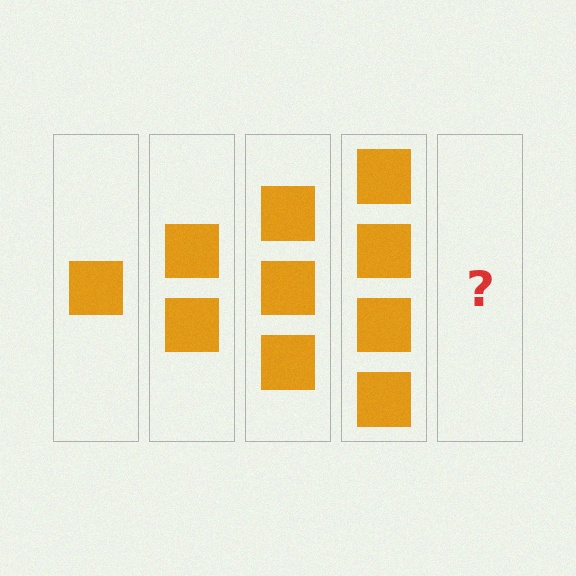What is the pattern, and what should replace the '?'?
The pattern is that each step adds one more square. The '?' should be 5 squares.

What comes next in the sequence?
The next element should be 5 squares.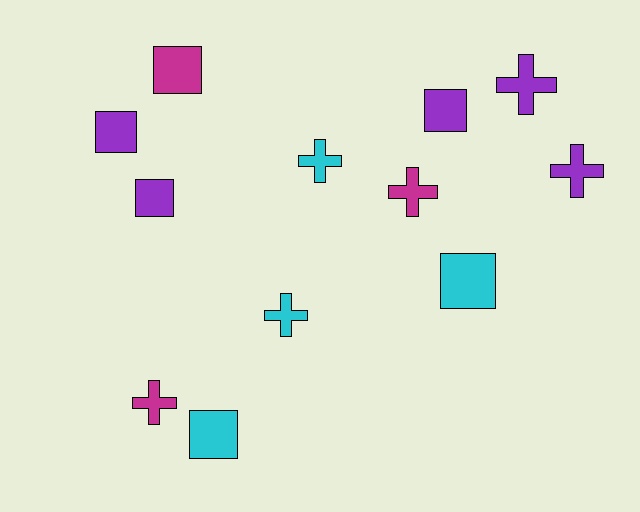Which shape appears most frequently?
Cross, with 6 objects.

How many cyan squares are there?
There are 2 cyan squares.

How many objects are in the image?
There are 12 objects.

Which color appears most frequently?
Purple, with 5 objects.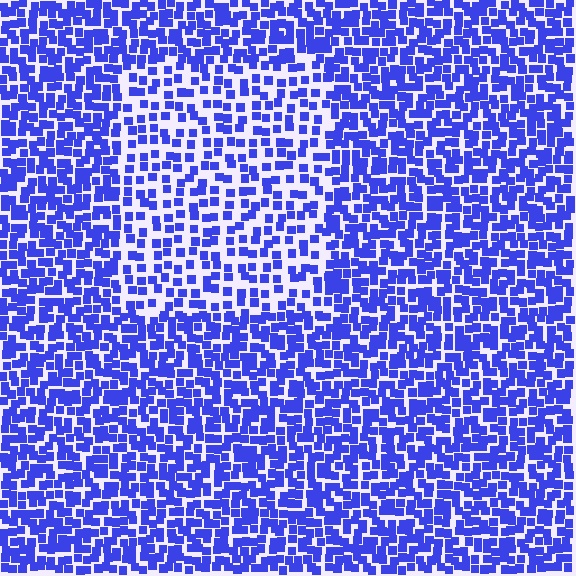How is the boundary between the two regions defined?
The boundary is defined by a change in element density (approximately 1.8x ratio). All elements are the same color, size, and shape.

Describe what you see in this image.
The image contains small blue elements arranged at two different densities. A rectangle-shaped region is visible where the elements are less densely packed than the surrounding area.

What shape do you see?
I see a rectangle.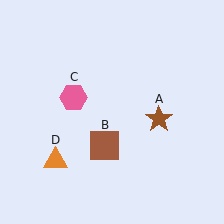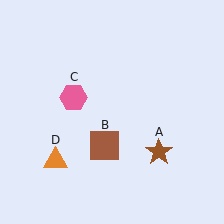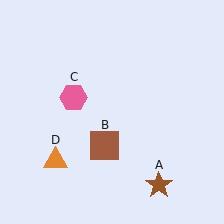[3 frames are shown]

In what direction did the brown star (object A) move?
The brown star (object A) moved down.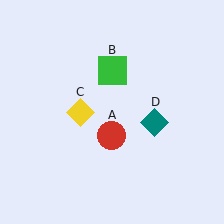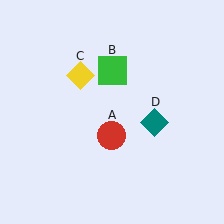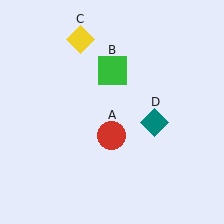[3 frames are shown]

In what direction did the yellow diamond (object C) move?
The yellow diamond (object C) moved up.